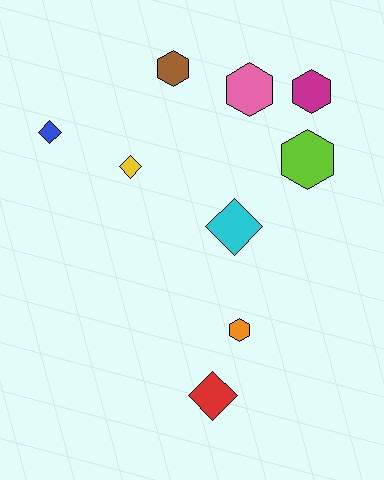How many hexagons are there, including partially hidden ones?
There are 5 hexagons.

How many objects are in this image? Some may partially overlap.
There are 9 objects.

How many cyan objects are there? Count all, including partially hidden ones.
There is 1 cyan object.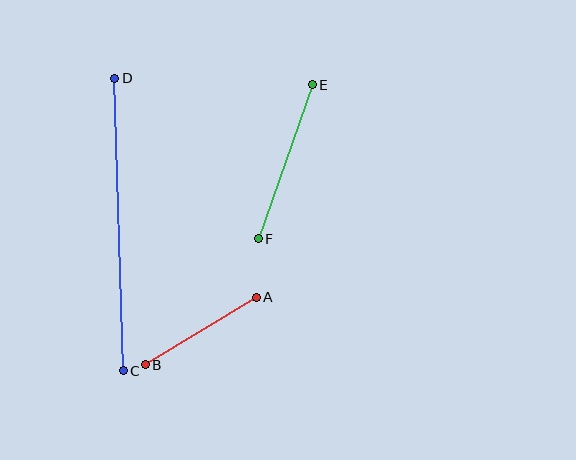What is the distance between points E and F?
The distance is approximately 163 pixels.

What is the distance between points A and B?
The distance is approximately 130 pixels.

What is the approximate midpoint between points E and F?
The midpoint is at approximately (285, 162) pixels.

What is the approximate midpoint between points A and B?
The midpoint is at approximately (201, 331) pixels.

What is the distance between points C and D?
The distance is approximately 292 pixels.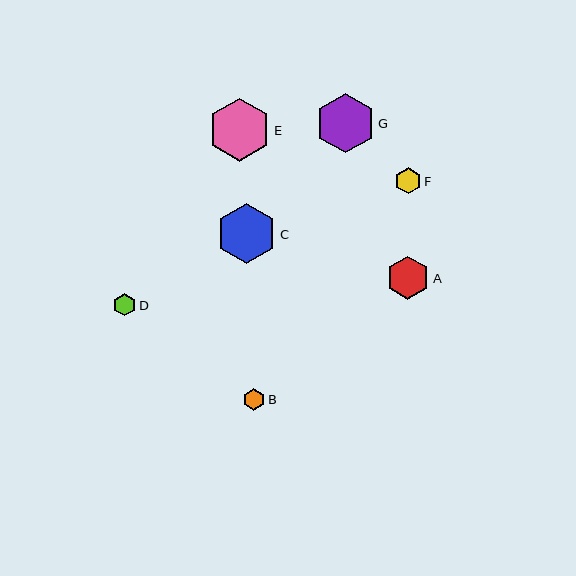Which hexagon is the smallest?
Hexagon B is the smallest with a size of approximately 22 pixels.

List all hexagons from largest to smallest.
From largest to smallest: E, C, G, A, F, D, B.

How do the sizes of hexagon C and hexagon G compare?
Hexagon C and hexagon G are approximately the same size.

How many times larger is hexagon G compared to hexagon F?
Hexagon G is approximately 2.3 times the size of hexagon F.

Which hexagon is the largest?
Hexagon E is the largest with a size of approximately 63 pixels.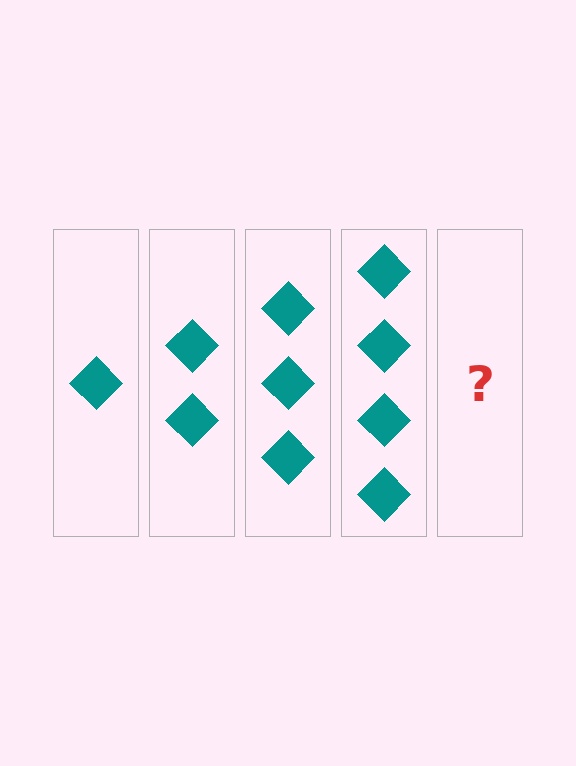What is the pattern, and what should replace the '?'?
The pattern is that each step adds one more diamond. The '?' should be 5 diamonds.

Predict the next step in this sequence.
The next step is 5 diamonds.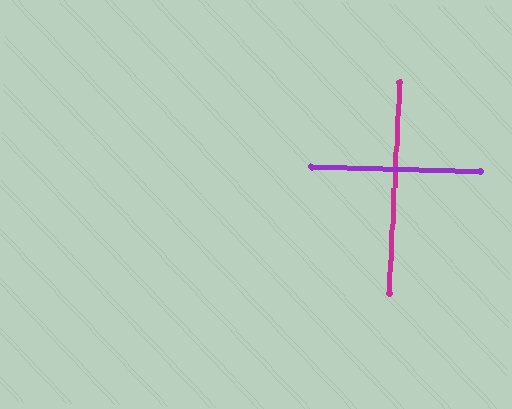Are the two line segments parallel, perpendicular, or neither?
Perpendicular — they meet at approximately 89°.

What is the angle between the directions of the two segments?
Approximately 89 degrees.